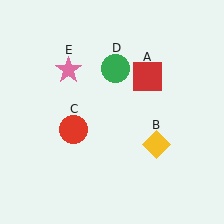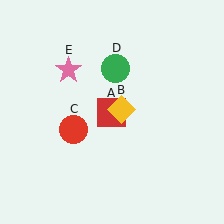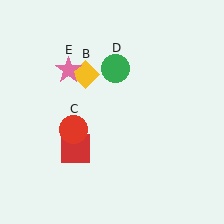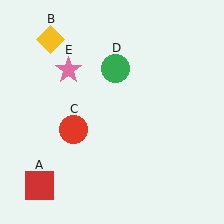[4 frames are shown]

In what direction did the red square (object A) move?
The red square (object A) moved down and to the left.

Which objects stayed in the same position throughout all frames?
Red circle (object C) and green circle (object D) and pink star (object E) remained stationary.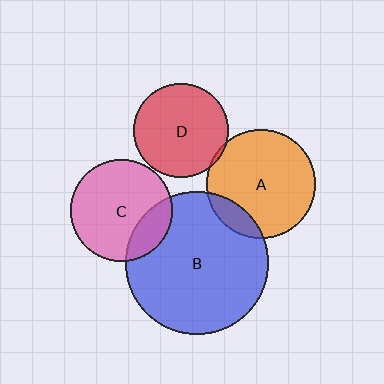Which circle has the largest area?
Circle B (blue).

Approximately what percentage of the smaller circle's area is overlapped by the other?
Approximately 20%.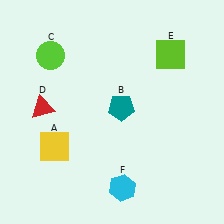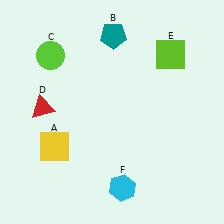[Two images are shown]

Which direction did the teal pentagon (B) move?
The teal pentagon (B) moved up.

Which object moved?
The teal pentagon (B) moved up.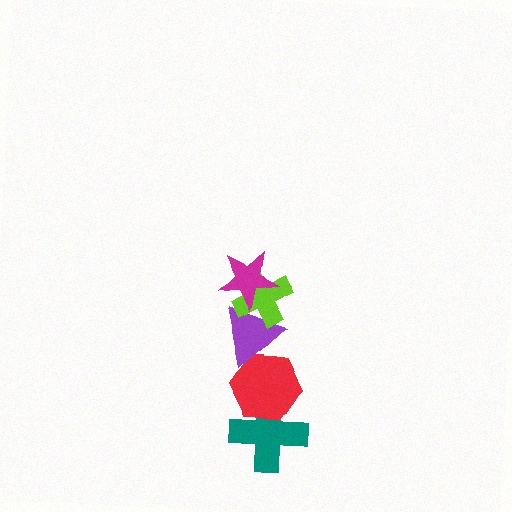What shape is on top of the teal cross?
The red hexagon is on top of the teal cross.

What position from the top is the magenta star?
The magenta star is 1st from the top.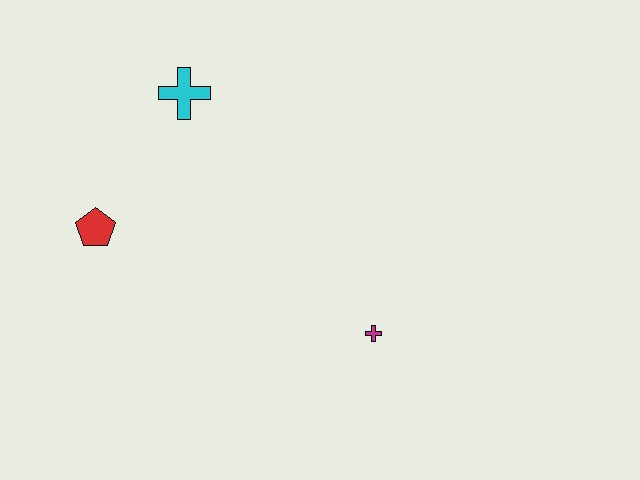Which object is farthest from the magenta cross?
The cyan cross is farthest from the magenta cross.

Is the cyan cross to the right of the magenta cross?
No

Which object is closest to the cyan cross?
The red pentagon is closest to the cyan cross.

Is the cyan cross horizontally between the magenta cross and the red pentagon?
Yes